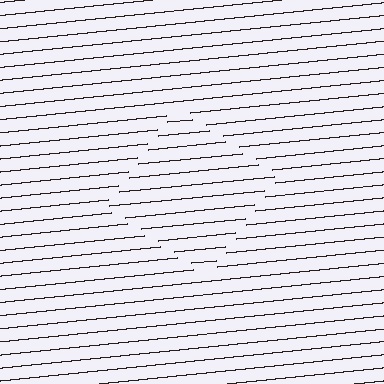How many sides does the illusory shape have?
4 sides — the line-ends trace a square.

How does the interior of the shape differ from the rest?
The interior of the shape contains the same grating, shifted by half a period — the contour is defined by the phase discontinuity where line-ends from the inner and outer gratings abut.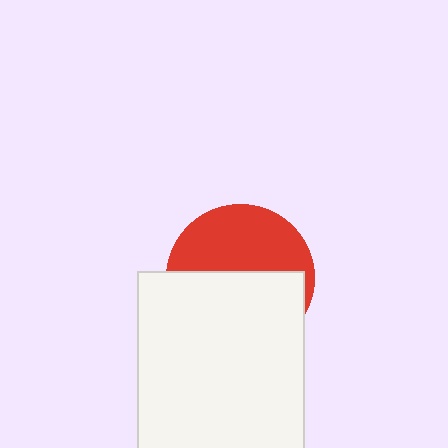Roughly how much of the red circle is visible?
About half of it is visible (roughly 46%).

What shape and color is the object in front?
The object in front is a white rectangle.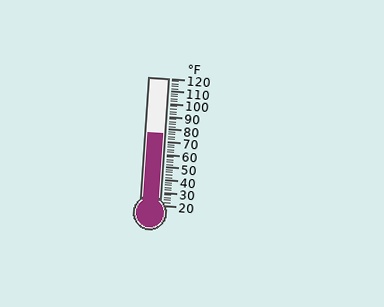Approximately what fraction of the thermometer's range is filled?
The thermometer is filled to approximately 55% of its range.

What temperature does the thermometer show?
The thermometer shows approximately 76°F.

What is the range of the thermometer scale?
The thermometer scale ranges from 20°F to 120°F.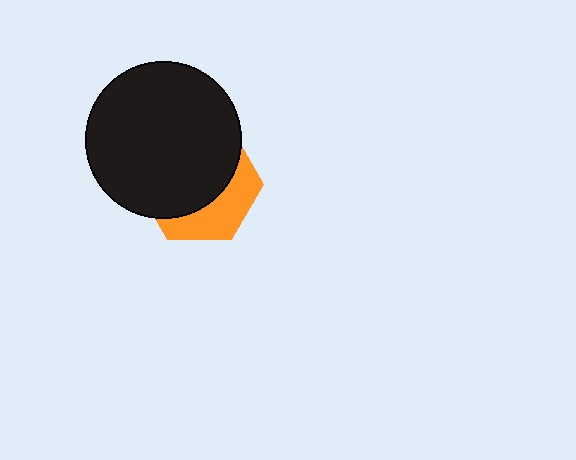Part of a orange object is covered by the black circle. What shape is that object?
It is a hexagon.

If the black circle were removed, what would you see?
You would see the complete orange hexagon.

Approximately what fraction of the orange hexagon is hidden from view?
Roughly 65% of the orange hexagon is hidden behind the black circle.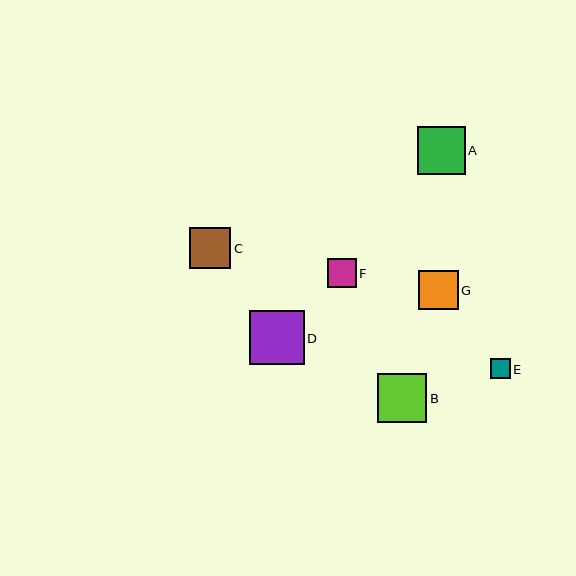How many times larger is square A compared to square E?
Square A is approximately 2.4 times the size of square E.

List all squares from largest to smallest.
From largest to smallest: D, B, A, C, G, F, E.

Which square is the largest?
Square D is the largest with a size of approximately 54 pixels.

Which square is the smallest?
Square E is the smallest with a size of approximately 20 pixels.